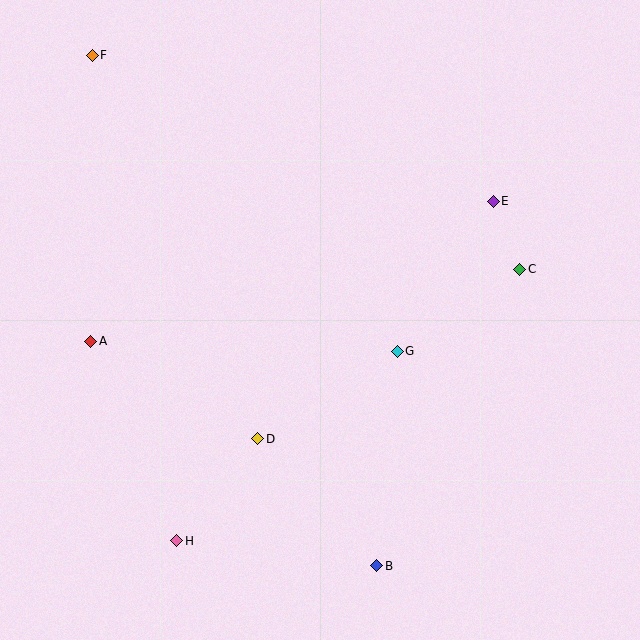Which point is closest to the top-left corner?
Point F is closest to the top-left corner.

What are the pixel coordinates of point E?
Point E is at (493, 201).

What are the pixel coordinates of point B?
Point B is at (377, 566).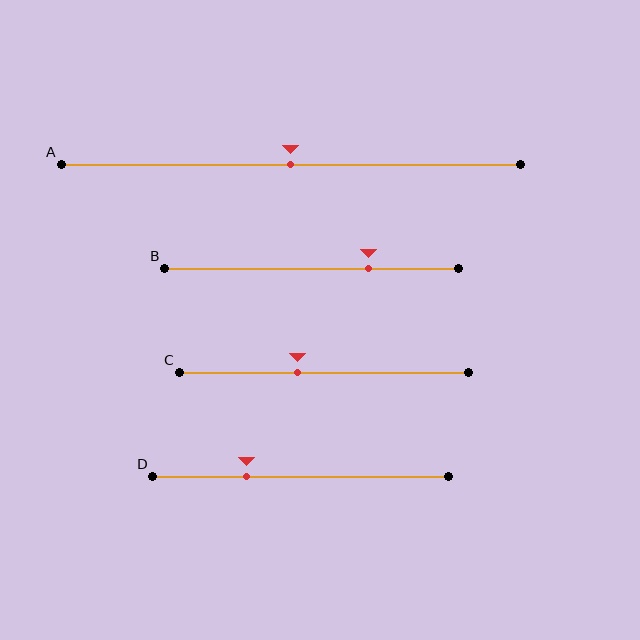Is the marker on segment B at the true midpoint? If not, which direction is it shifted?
No, the marker on segment B is shifted to the right by about 19% of the segment length.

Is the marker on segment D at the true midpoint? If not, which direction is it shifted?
No, the marker on segment D is shifted to the left by about 18% of the segment length.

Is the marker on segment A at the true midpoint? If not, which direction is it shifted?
Yes, the marker on segment A is at the true midpoint.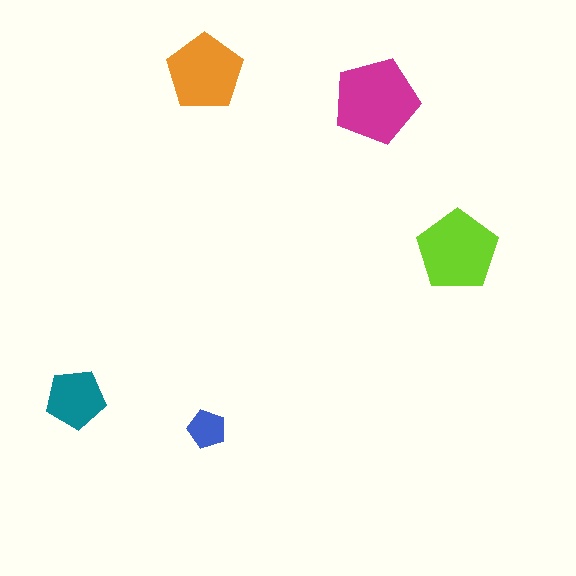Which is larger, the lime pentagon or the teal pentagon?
The lime one.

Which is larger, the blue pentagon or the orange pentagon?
The orange one.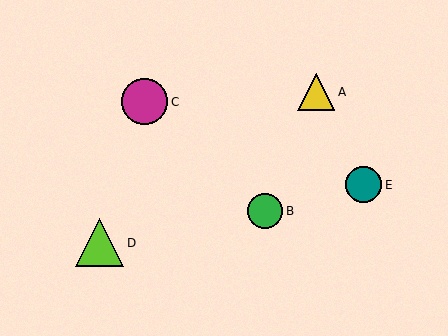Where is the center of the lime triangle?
The center of the lime triangle is at (100, 243).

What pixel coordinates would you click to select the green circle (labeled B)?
Click at (265, 211) to select the green circle B.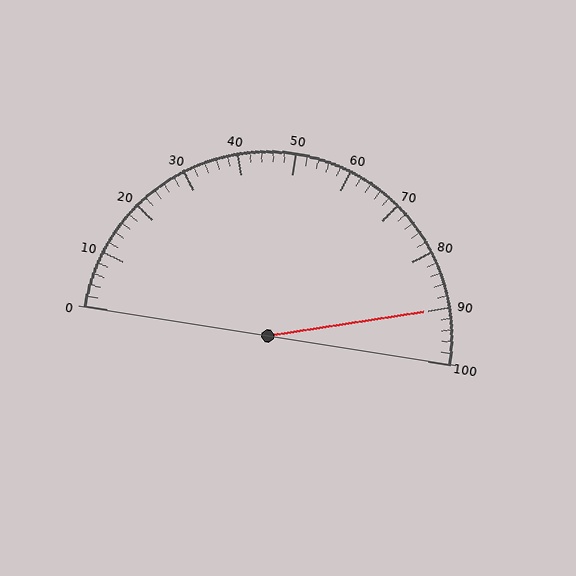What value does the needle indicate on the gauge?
The needle indicates approximately 90.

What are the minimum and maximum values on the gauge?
The gauge ranges from 0 to 100.